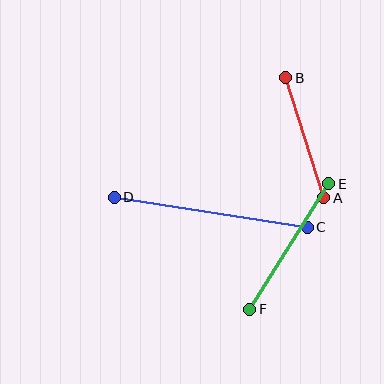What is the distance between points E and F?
The distance is approximately 148 pixels.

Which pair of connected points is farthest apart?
Points C and D are farthest apart.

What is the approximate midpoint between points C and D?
The midpoint is at approximately (211, 212) pixels.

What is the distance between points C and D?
The distance is approximately 196 pixels.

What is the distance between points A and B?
The distance is approximately 126 pixels.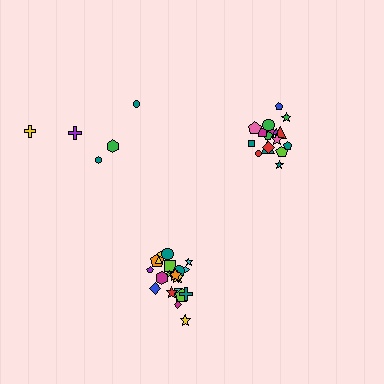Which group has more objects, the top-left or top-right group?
The top-right group.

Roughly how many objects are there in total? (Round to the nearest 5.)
Roughly 45 objects in total.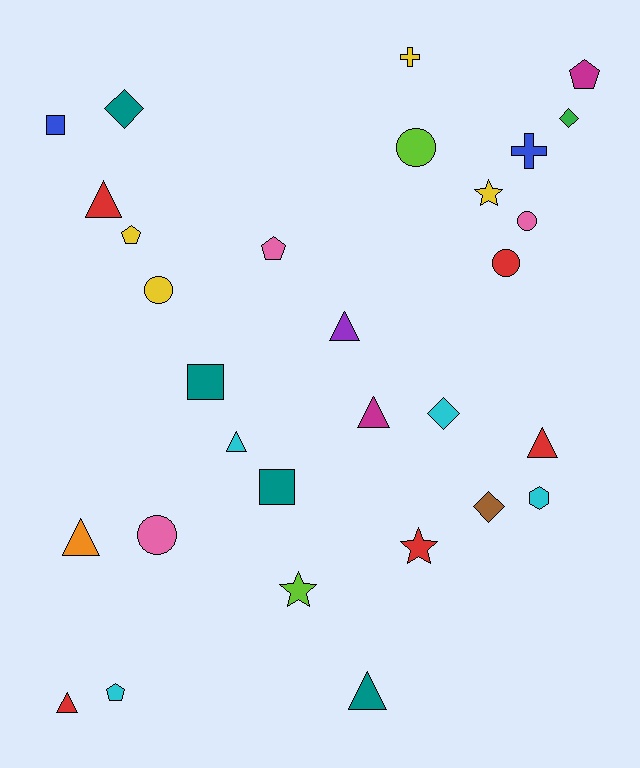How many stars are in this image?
There are 3 stars.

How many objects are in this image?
There are 30 objects.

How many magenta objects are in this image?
There are 2 magenta objects.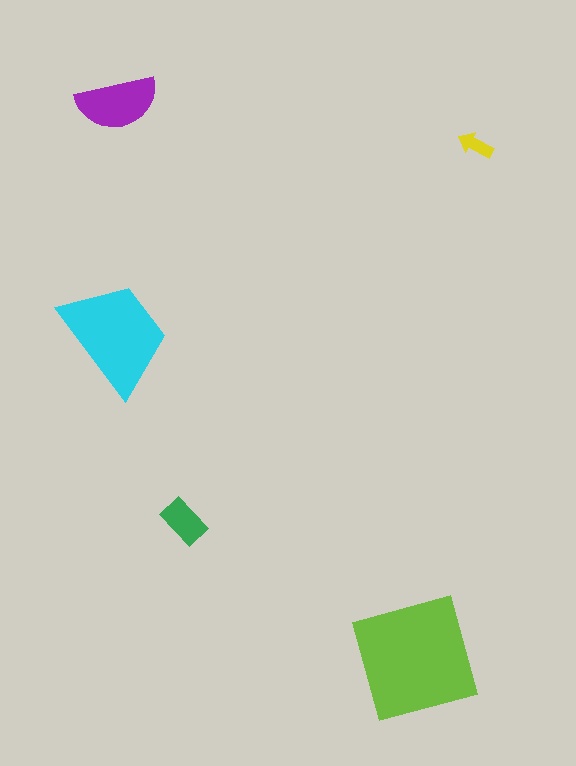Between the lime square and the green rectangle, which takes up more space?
The lime square.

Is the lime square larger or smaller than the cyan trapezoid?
Larger.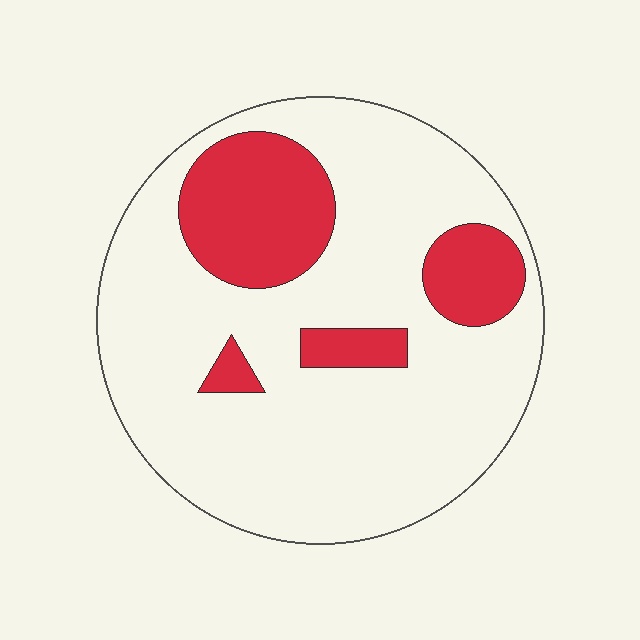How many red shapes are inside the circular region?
4.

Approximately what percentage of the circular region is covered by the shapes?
Approximately 20%.